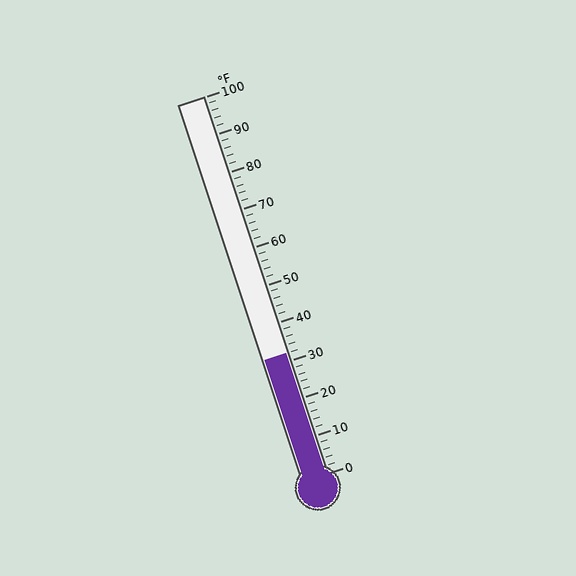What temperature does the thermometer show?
The thermometer shows approximately 32°F.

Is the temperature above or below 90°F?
The temperature is below 90°F.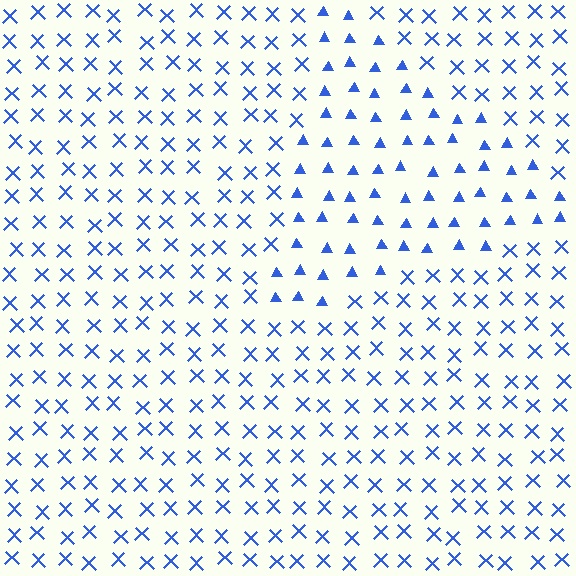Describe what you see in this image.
The image is filled with small blue elements arranged in a uniform grid. A triangle-shaped region contains triangles, while the surrounding area contains X marks. The boundary is defined purely by the change in element shape.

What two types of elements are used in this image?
The image uses triangles inside the triangle region and X marks outside it.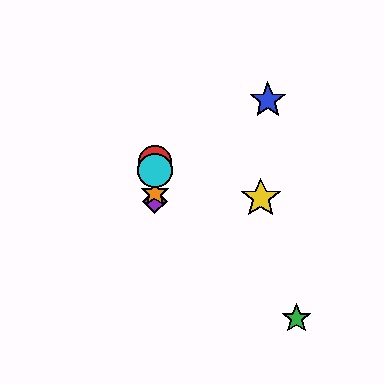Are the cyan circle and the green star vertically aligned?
No, the cyan circle is at x≈155 and the green star is at x≈297.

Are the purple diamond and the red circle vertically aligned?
Yes, both are at x≈155.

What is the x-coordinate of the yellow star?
The yellow star is at x≈261.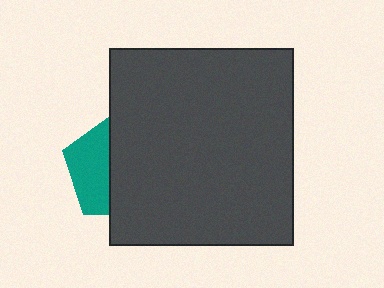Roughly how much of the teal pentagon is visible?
A small part of it is visible (roughly 40%).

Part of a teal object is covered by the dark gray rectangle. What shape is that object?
It is a pentagon.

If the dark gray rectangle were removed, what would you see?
You would see the complete teal pentagon.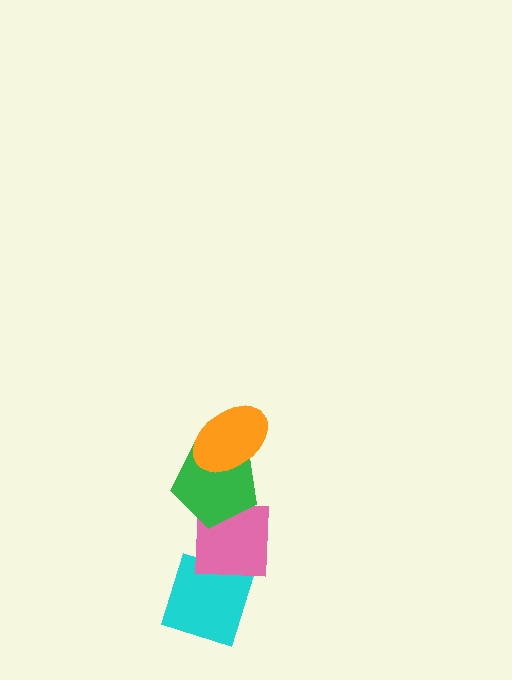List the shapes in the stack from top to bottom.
From top to bottom: the orange ellipse, the green pentagon, the pink square, the cyan diamond.